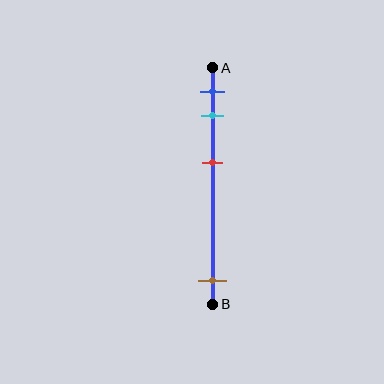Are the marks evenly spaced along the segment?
No, the marks are not evenly spaced.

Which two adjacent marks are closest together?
The blue and cyan marks are the closest adjacent pair.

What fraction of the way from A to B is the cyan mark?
The cyan mark is approximately 20% (0.2) of the way from A to B.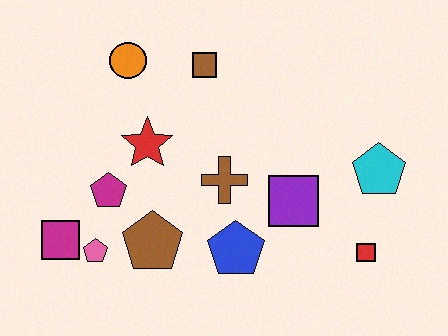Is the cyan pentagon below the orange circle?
Yes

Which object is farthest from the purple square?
The magenta square is farthest from the purple square.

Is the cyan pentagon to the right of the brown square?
Yes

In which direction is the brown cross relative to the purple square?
The brown cross is to the left of the purple square.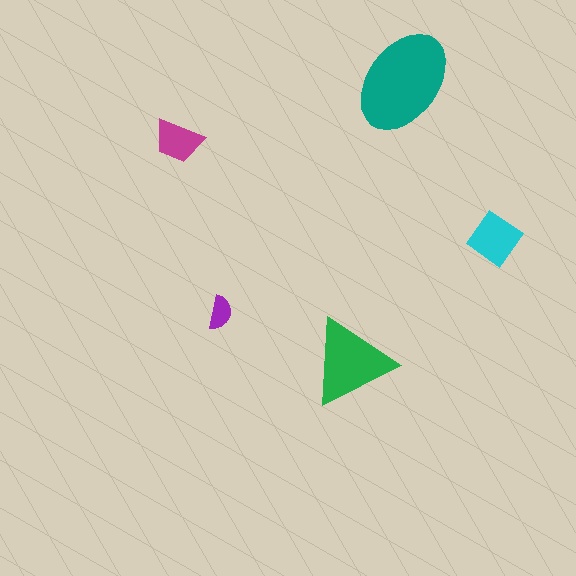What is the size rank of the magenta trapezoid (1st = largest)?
4th.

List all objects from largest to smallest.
The teal ellipse, the green triangle, the cyan diamond, the magenta trapezoid, the purple semicircle.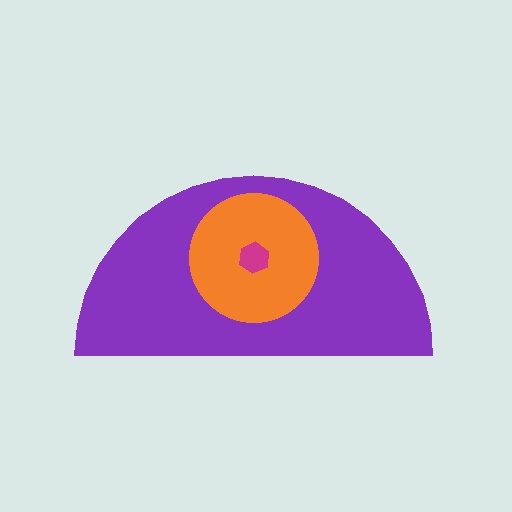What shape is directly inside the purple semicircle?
The orange circle.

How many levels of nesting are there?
3.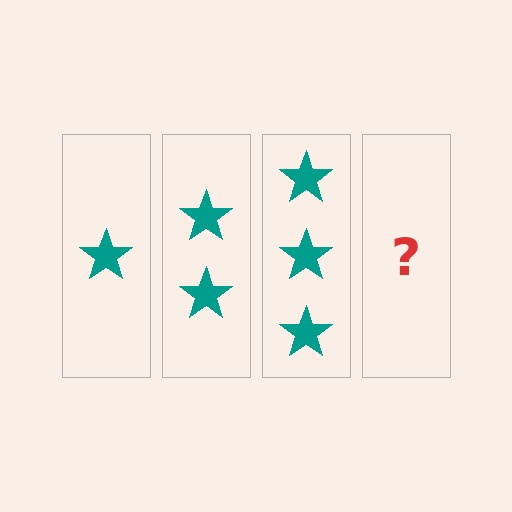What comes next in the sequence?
The next element should be 4 stars.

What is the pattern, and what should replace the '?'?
The pattern is that each step adds one more star. The '?' should be 4 stars.